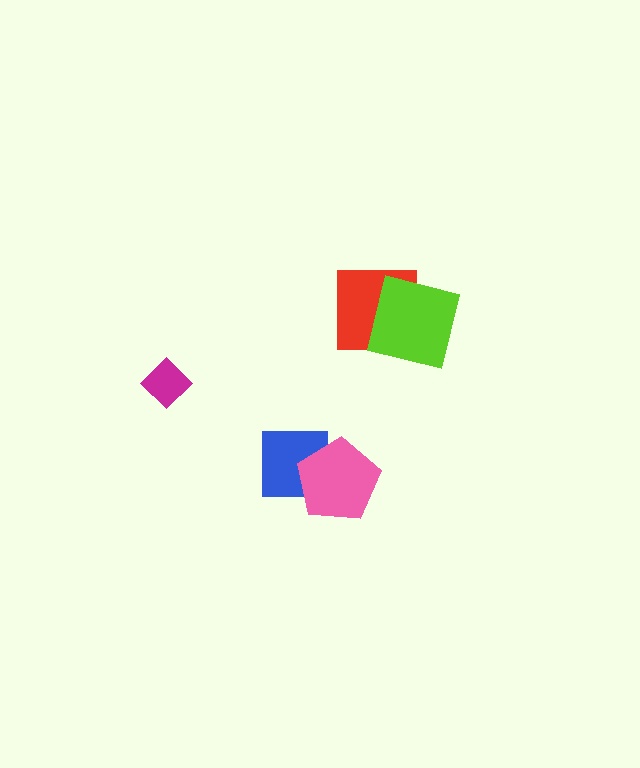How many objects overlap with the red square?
1 object overlaps with the red square.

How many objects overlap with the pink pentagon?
1 object overlaps with the pink pentagon.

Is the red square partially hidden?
Yes, it is partially covered by another shape.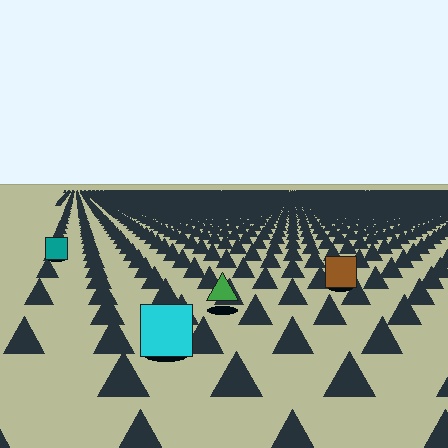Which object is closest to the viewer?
The cyan square is closest. The texture marks near it are larger and more spread out.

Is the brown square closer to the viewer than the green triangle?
No. The green triangle is closer — you can tell from the texture gradient: the ground texture is coarser near it.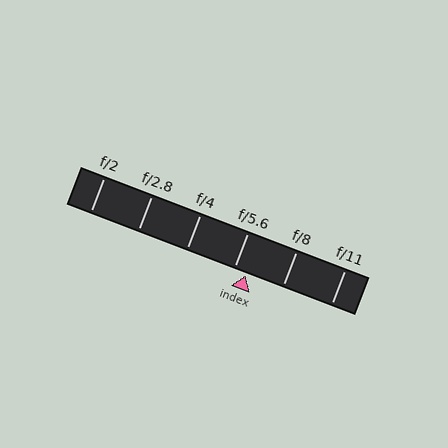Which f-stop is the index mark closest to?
The index mark is closest to f/5.6.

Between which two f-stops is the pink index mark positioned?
The index mark is between f/5.6 and f/8.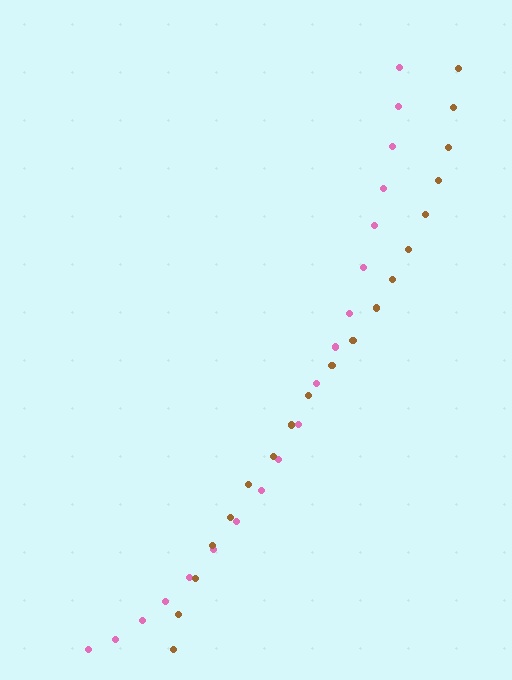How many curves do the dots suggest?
There are 2 distinct paths.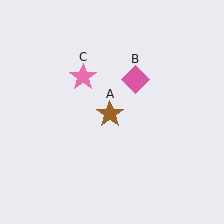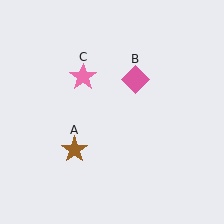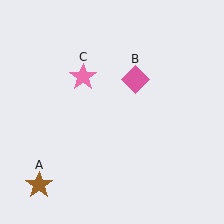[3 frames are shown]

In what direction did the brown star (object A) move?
The brown star (object A) moved down and to the left.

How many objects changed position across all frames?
1 object changed position: brown star (object A).